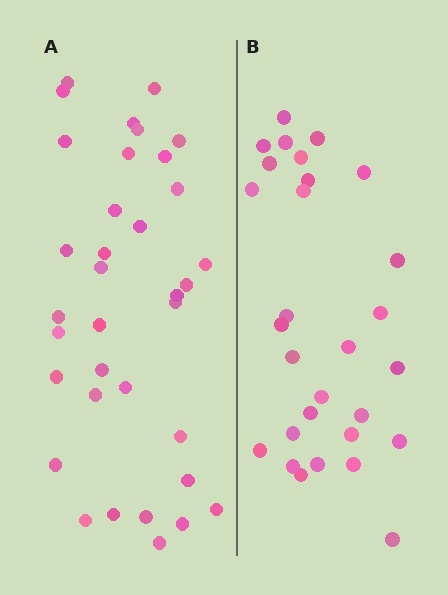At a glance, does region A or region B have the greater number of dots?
Region A (the left region) has more dots.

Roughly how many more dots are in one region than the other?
Region A has about 6 more dots than region B.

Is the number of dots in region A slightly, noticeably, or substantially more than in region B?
Region A has only slightly more — the two regions are fairly close. The ratio is roughly 1.2 to 1.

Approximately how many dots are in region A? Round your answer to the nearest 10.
About 40 dots. (The exact count is 35, which rounds to 40.)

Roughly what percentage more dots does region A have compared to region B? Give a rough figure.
About 20% more.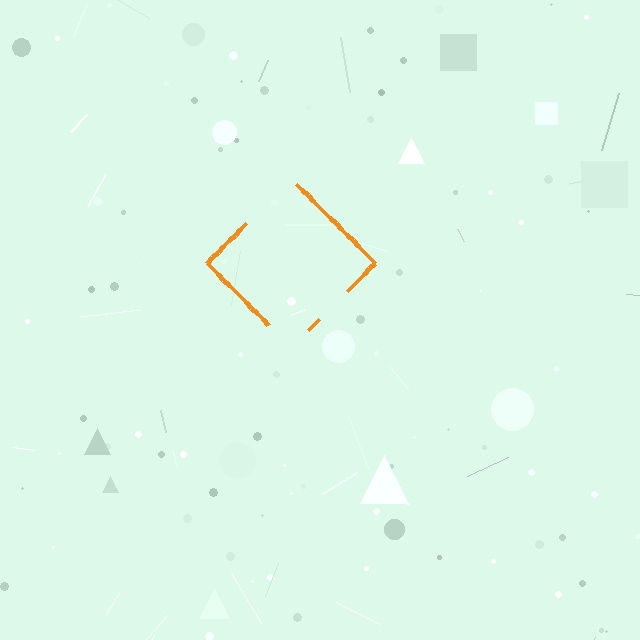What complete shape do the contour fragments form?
The contour fragments form a diamond.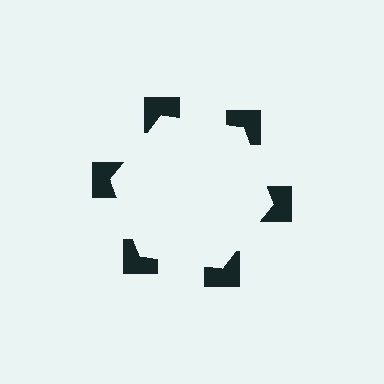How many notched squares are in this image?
There are 6 — one at each vertex of the illusory hexagon.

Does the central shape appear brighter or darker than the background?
It typically appears slightly brighter than the background, even though no actual brightness change is drawn.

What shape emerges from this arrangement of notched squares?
An illusory hexagon — its edges are inferred from the aligned wedge cuts in the notched squares, not physically drawn.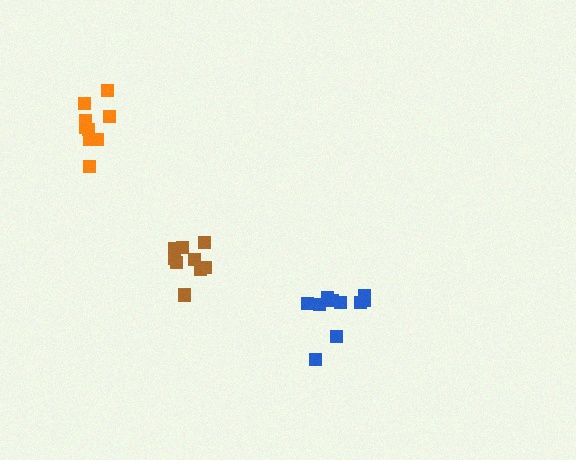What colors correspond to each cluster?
The clusters are colored: brown, blue, orange.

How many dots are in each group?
Group 1: 9 dots, Group 2: 10 dots, Group 3: 9 dots (28 total).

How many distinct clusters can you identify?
There are 3 distinct clusters.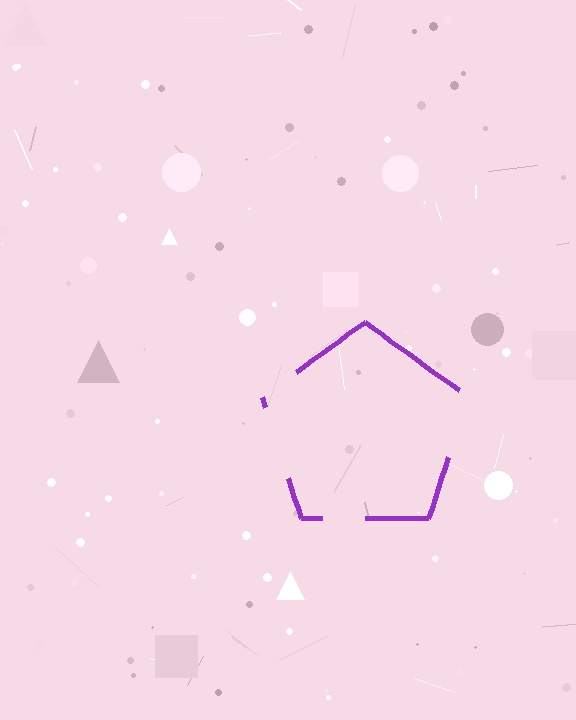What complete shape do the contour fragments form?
The contour fragments form a pentagon.